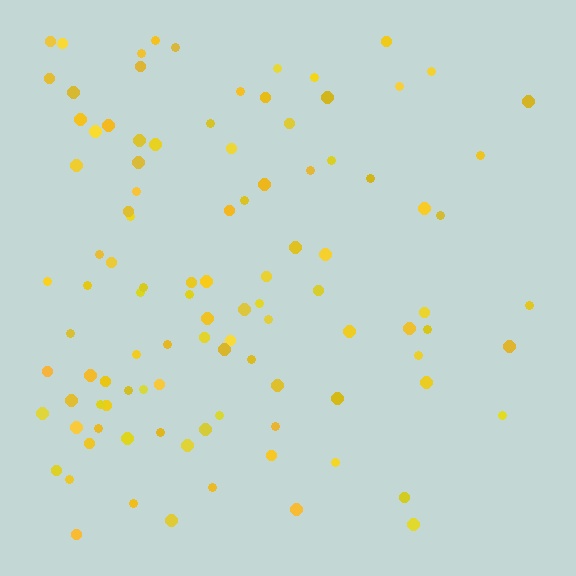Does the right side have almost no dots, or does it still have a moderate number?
Still a moderate number, just noticeably fewer than the left.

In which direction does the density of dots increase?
From right to left, with the left side densest.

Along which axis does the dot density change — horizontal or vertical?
Horizontal.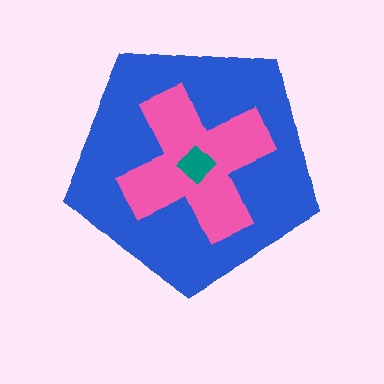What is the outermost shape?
The blue pentagon.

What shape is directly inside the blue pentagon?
The pink cross.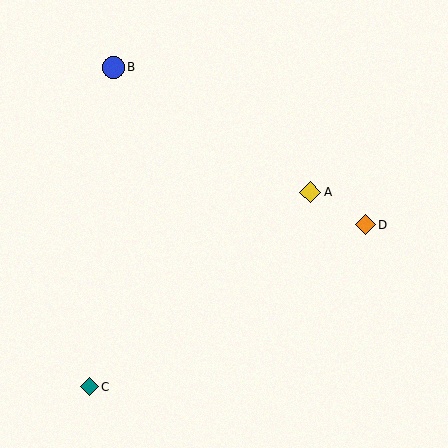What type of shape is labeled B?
Shape B is a blue circle.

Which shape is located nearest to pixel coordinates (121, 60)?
The blue circle (labeled B) at (113, 67) is nearest to that location.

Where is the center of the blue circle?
The center of the blue circle is at (113, 67).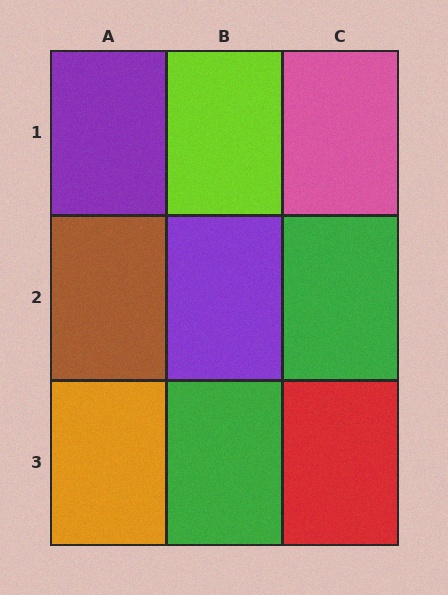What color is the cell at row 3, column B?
Green.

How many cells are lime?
1 cell is lime.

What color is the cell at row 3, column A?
Orange.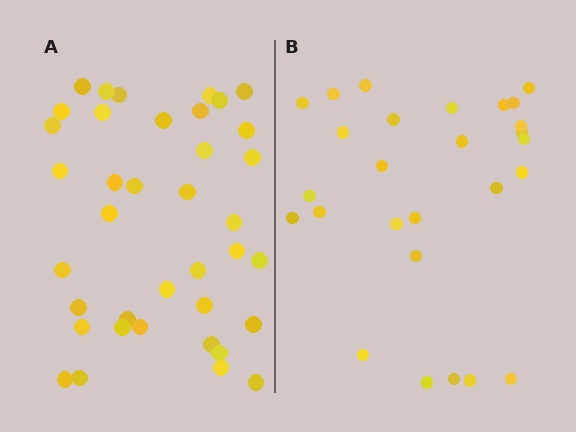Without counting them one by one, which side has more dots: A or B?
Region A (the left region) has more dots.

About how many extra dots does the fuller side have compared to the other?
Region A has roughly 12 or so more dots than region B.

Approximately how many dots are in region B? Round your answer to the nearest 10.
About 30 dots. (The exact count is 27, which rounds to 30.)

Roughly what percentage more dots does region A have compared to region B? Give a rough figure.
About 40% more.